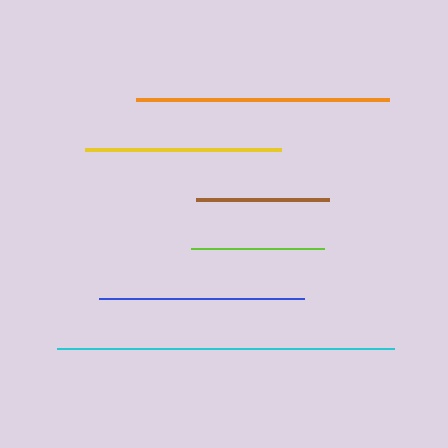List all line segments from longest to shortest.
From longest to shortest: cyan, orange, blue, yellow, brown, lime.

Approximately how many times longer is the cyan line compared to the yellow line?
The cyan line is approximately 1.7 times the length of the yellow line.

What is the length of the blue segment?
The blue segment is approximately 205 pixels long.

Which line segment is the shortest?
The lime line is the shortest at approximately 133 pixels.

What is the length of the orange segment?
The orange segment is approximately 253 pixels long.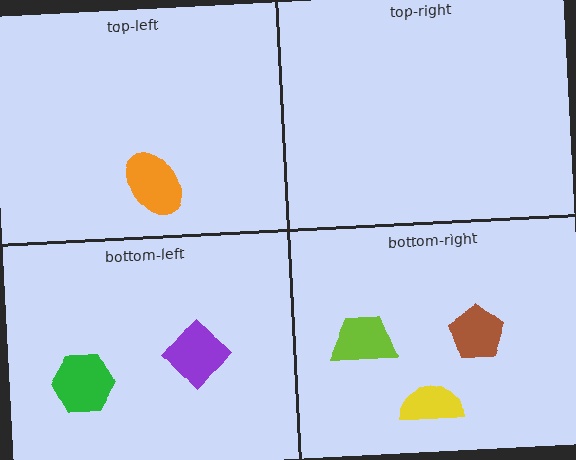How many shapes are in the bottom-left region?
2.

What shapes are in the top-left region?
The orange ellipse.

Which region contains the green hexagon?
The bottom-left region.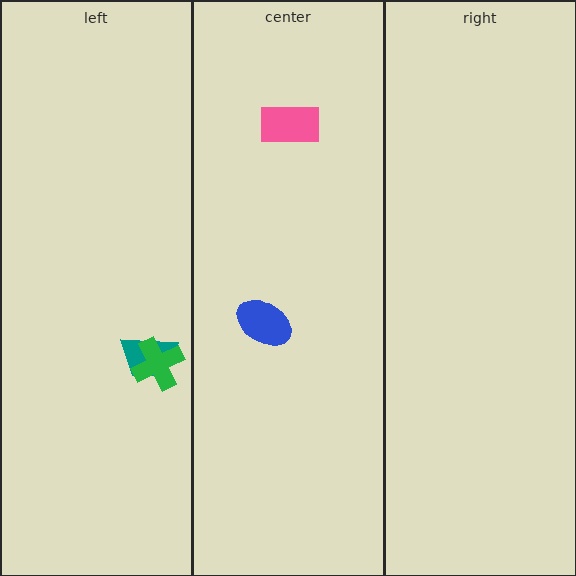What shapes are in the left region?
The teal trapezoid, the green cross.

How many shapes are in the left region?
2.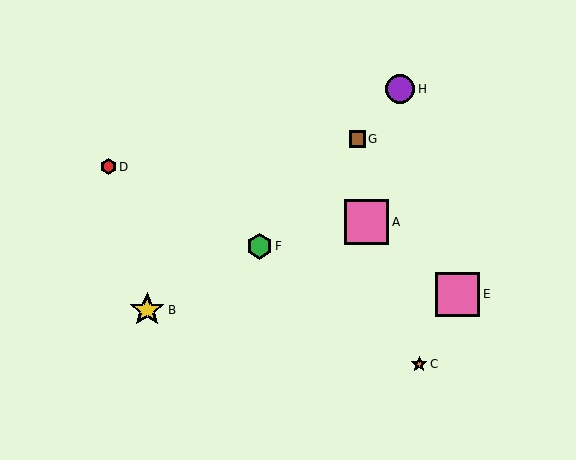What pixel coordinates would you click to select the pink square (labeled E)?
Click at (458, 294) to select the pink square E.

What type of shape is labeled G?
Shape G is a brown square.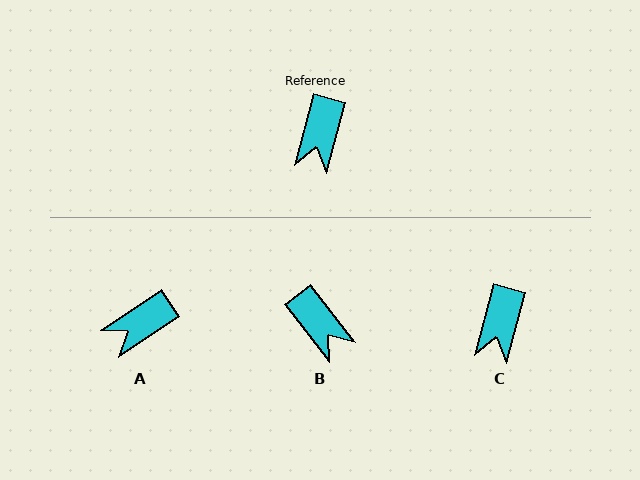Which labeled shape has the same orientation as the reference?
C.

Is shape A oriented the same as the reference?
No, it is off by about 42 degrees.